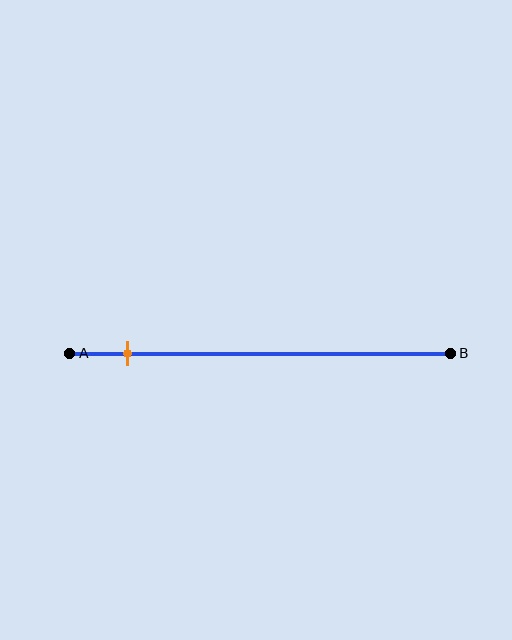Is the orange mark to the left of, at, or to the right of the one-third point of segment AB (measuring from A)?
The orange mark is to the left of the one-third point of segment AB.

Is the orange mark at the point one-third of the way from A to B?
No, the mark is at about 15% from A, not at the 33% one-third point.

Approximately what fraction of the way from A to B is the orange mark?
The orange mark is approximately 15% of the way from A to B.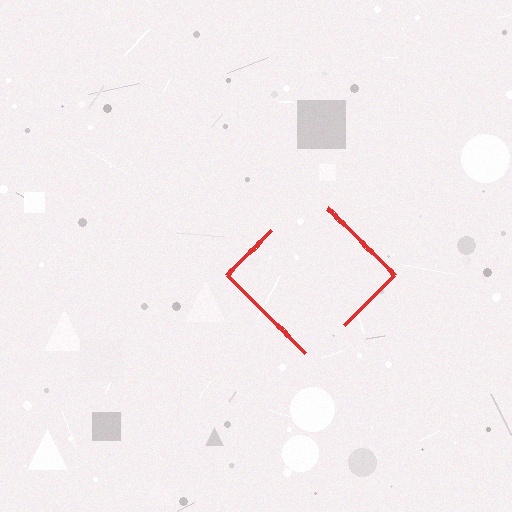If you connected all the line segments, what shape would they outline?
They would outline a diamond.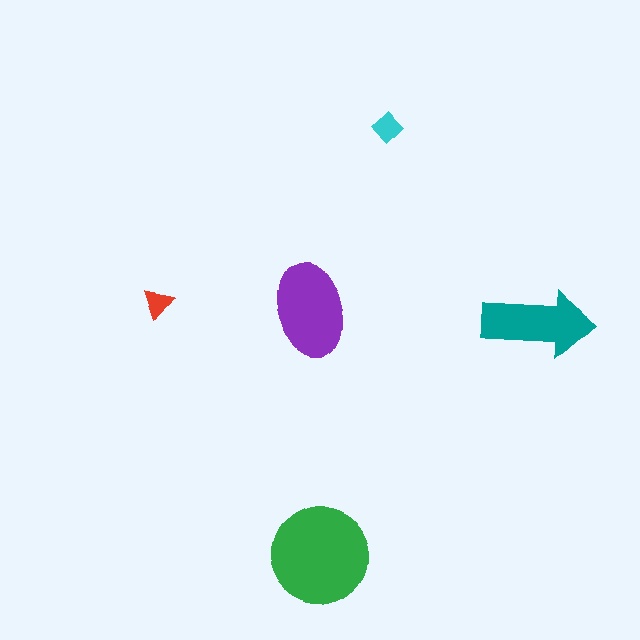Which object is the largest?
The green circle.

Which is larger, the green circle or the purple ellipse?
The green circle.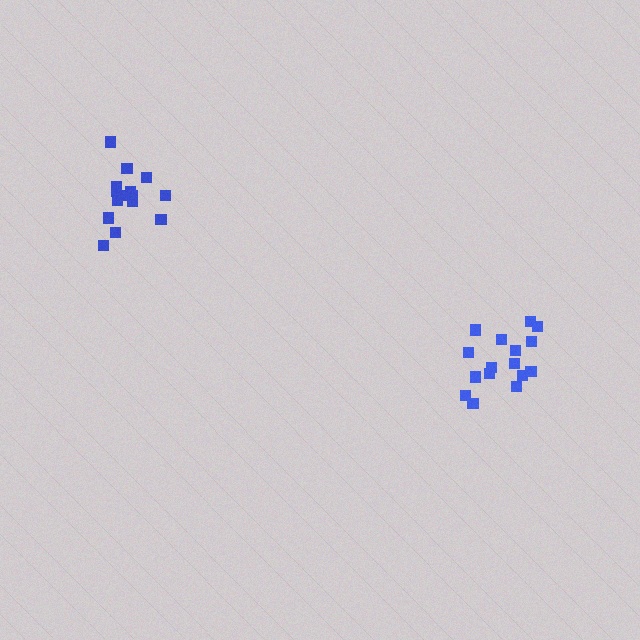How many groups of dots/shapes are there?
There are 2 groups.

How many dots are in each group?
Group 1: 16 dots, Group 2: 16 dots (32 total).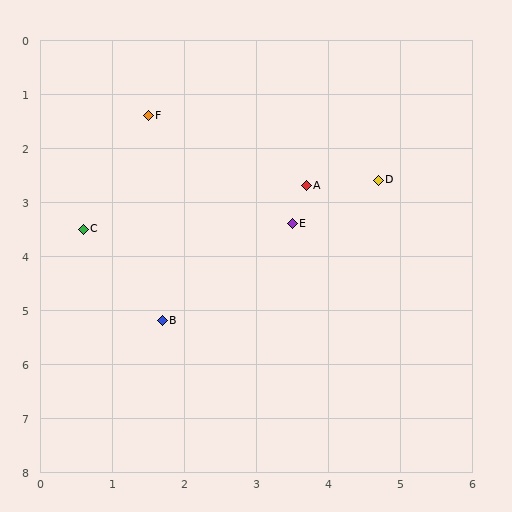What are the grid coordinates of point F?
Point F is at approximately (1.5, 1.4).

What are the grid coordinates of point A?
Point A is at approximately (3.7, 2.7).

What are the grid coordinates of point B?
Point B is at approximately (1.7, 5.2).